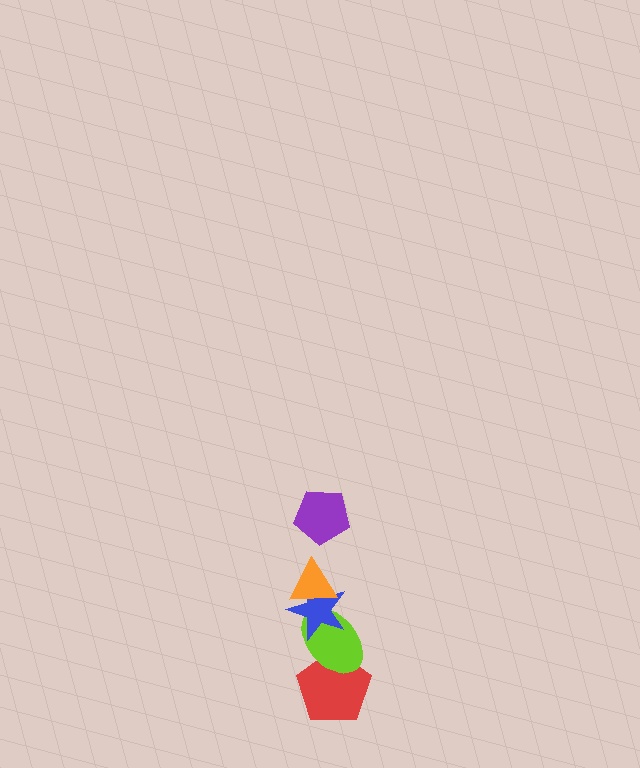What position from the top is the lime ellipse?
The lime ellipse is 4th from the top.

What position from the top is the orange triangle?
The orange triangle is 2nd from the top.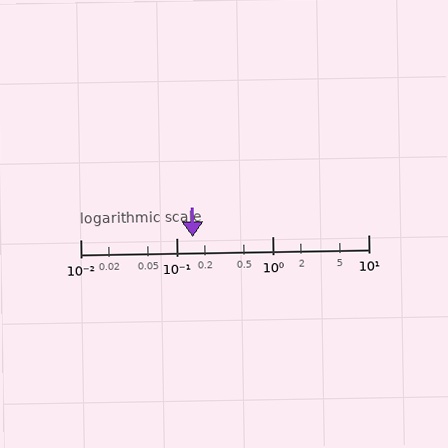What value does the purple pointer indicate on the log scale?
The pointer indicates approximately 0.15.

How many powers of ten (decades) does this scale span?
The scale spans 3 decades, from 0.01 to 10.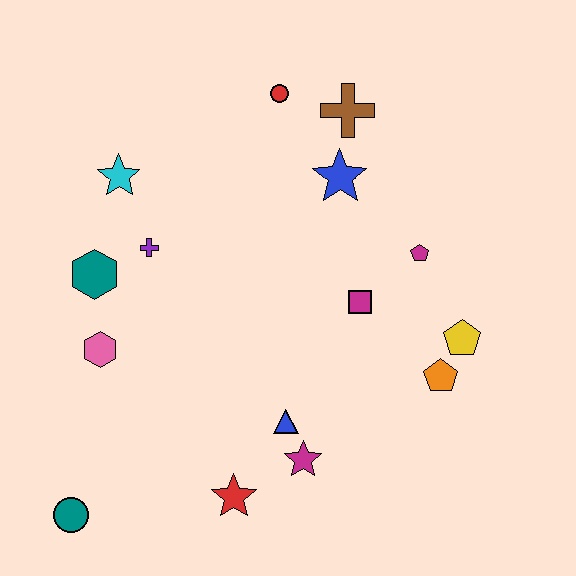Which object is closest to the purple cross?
The teal hexagon is closest to the purple cross.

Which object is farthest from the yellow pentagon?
The teal circle is farthest from the yellow pentagon.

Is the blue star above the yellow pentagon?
Yes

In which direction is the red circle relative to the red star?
The red circle is above the red star.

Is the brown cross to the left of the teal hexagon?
No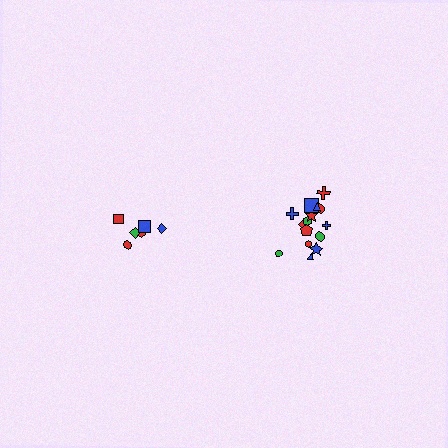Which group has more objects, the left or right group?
The right group.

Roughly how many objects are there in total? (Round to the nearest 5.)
Roughly 20 objects in total.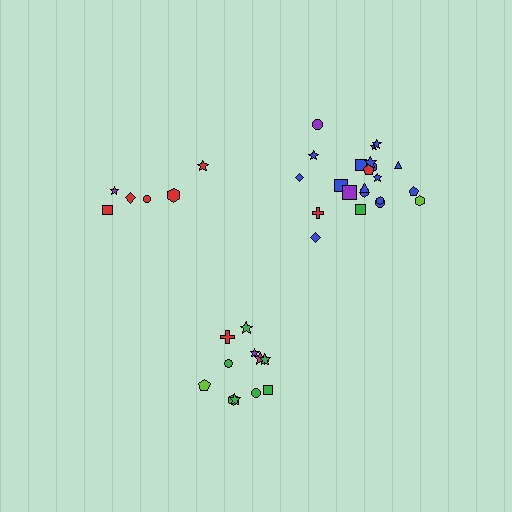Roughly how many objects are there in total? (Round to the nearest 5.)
Roughly 40 objects in total.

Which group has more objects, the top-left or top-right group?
The top-right group.